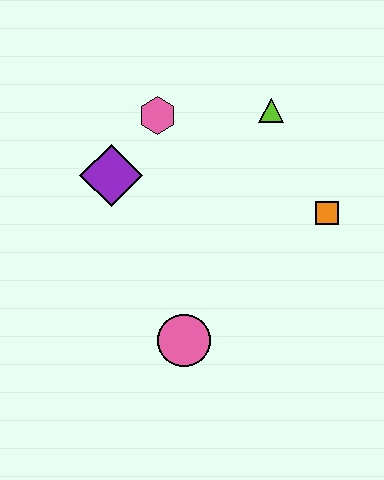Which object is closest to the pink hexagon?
The purple diamond is closest to the pink hexagon.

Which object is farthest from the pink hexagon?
The pink circle is farthest from the pink hexagon.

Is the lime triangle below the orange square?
No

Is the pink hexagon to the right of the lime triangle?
No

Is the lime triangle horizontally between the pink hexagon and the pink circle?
No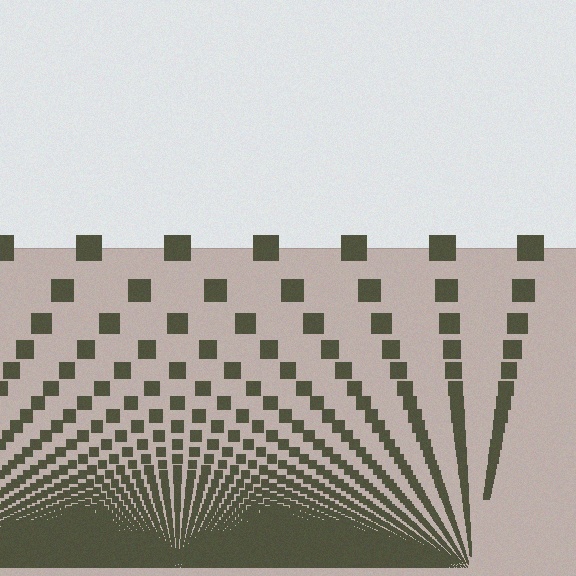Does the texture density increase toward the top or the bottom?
Density increases toward the bottom.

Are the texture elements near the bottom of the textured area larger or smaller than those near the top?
Smaller. The gradient is inverted — elements near the bottom are smaller and denser.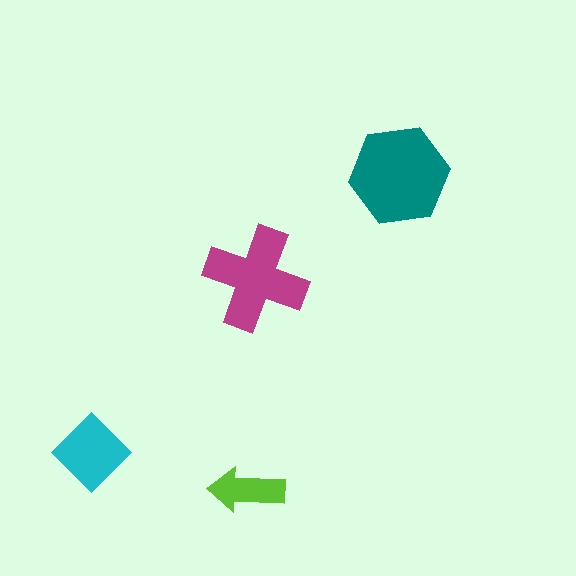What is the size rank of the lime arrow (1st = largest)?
4th.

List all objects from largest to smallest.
The teal hexagon, the magenta cross, the cyan diamond, the lime arrow.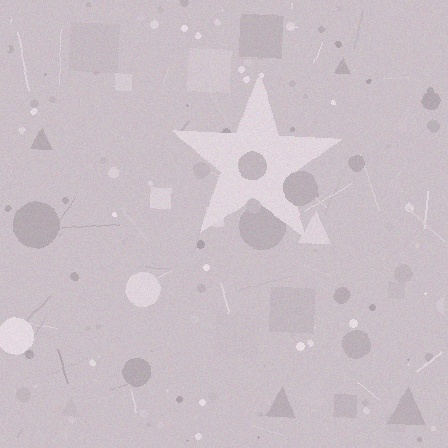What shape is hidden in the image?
A star is hidden in the image.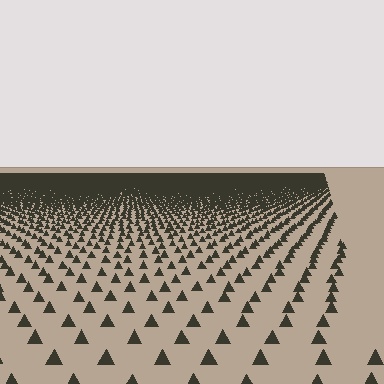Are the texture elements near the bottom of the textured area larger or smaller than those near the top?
Larger. Near the bottom, elements are closer to the viewer and appear at a bigger on-screen size.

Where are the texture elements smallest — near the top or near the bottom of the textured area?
Near the top.